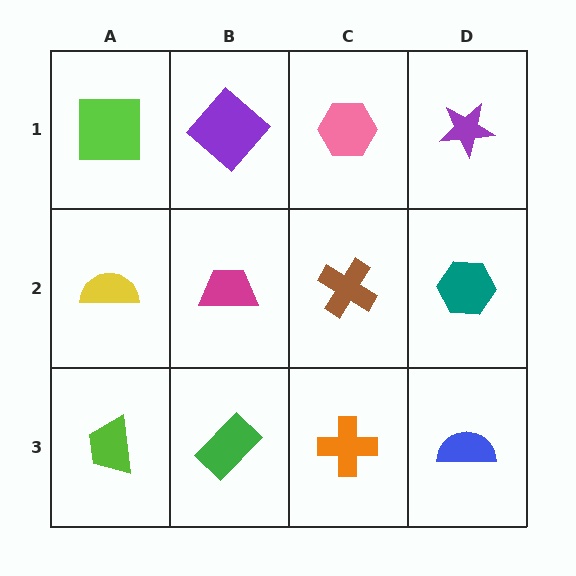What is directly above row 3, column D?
A teal hexagon.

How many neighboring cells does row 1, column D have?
2.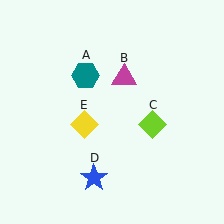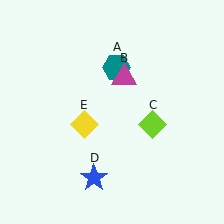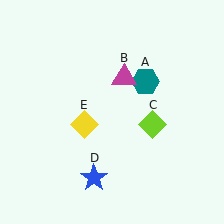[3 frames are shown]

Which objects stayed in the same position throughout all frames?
Magenta triangle (object B) and lime diamond (object C) and blue star (object D) and yellow diamond (object E) remained stationary.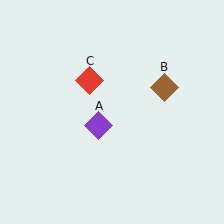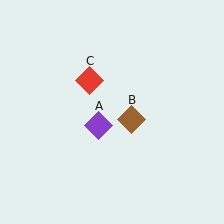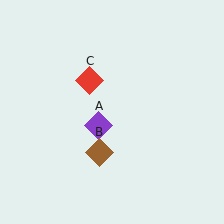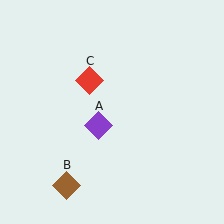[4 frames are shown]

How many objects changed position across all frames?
1 object changed position: brown diamond (object B).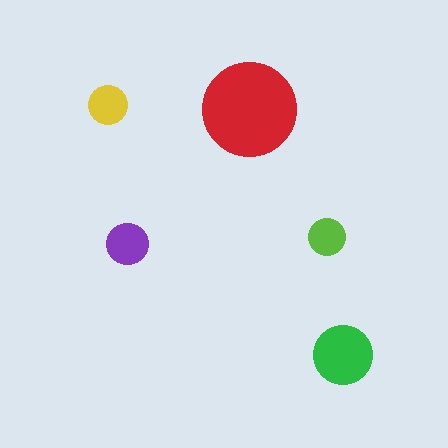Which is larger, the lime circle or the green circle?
The green one.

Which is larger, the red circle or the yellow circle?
The red one.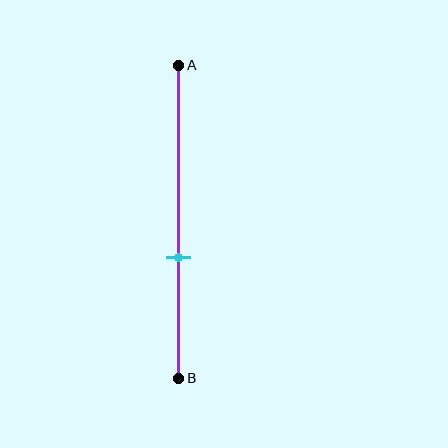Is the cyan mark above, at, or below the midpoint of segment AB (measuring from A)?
The cyan mark is below the midpoint of segment AB.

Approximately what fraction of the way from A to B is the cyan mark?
The cyan mark is approximately 60% of the way from A to B.